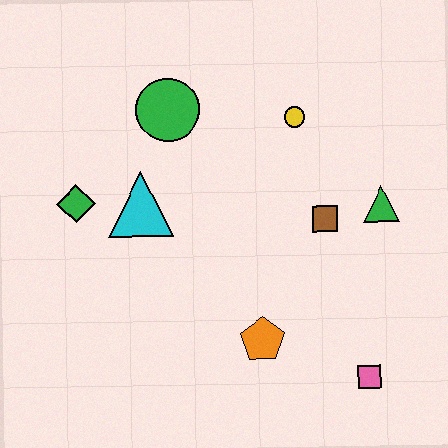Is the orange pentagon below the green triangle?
Yes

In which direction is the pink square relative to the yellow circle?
The pink square is below the yellow circle.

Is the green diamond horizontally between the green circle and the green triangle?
No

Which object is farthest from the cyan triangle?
The pink square is farthest from the cyan triangle.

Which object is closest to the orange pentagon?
The pink square is closest to the orange pentagon.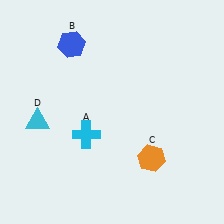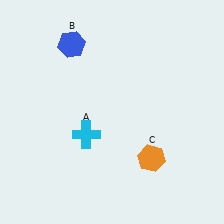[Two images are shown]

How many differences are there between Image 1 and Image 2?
There is 1 difference between the two images.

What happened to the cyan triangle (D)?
The cyan triangle (D) was removed in Image 2. It was in the bottom-left area of Image 1.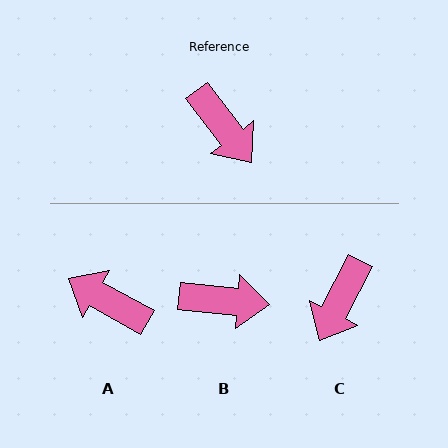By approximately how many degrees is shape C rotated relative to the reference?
Approximately 65 degrees clockwise.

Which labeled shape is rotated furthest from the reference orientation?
A, about 157 degrees away.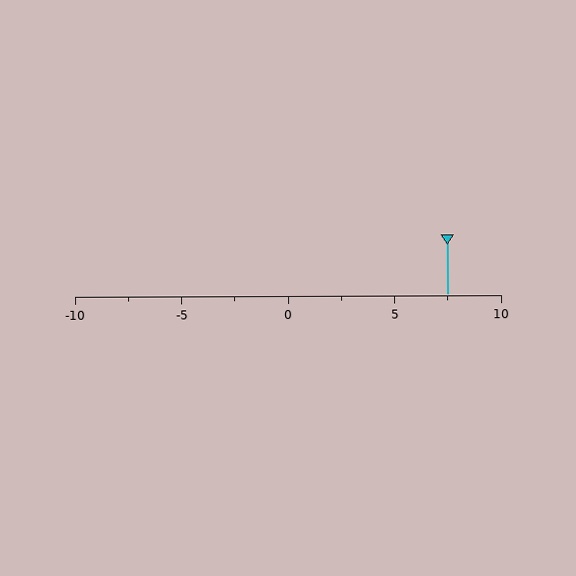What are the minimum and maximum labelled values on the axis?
The axis runs from -10 to 10.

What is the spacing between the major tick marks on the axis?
The major ticks are spaced 5 apart.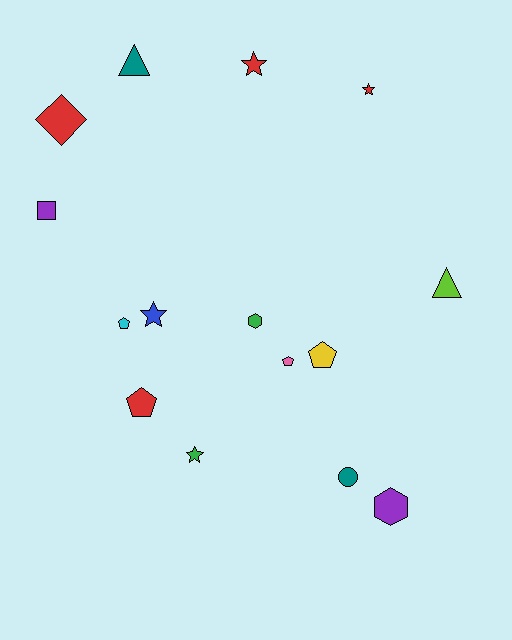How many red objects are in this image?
There are 4 red objects.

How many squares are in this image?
There is 1 square.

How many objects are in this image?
There are 15 objects.